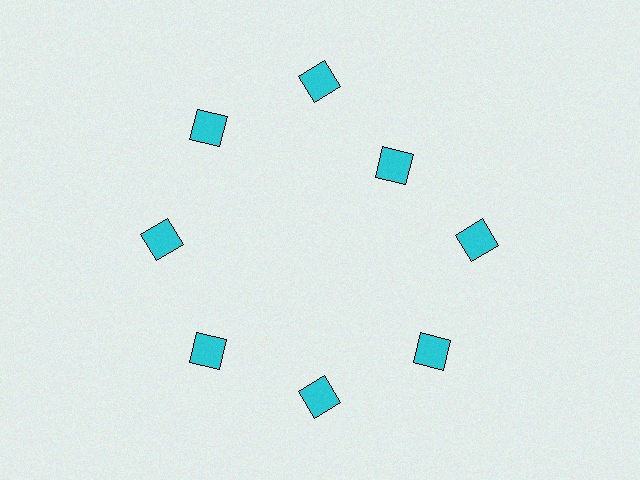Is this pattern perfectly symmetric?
No. The 8 cyan squares are arranged in a ring, but one element near the 2 o'clock position is pulled inward toward the center, breaking the 8-fold rotational symmetry.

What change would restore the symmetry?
The symmetry would be restored by moving it outward, back onto the ring so that all 8 squares sit at equal angles and equal distance from the center.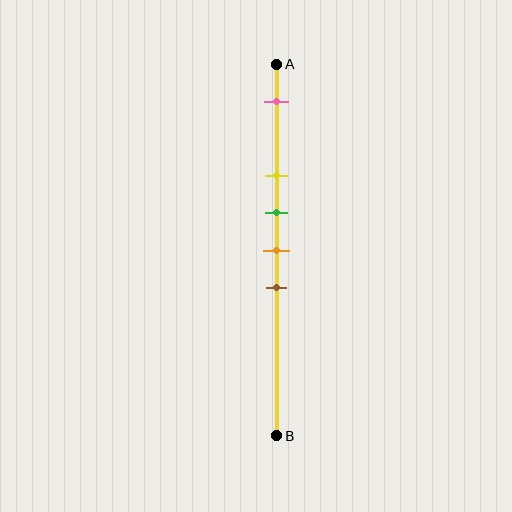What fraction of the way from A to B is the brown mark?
The brown mark is approximately 60% (0.6) of the way from A to B.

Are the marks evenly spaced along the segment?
No, the marks are not evenly spaced.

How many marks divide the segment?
There are 5 marks dividing the segment.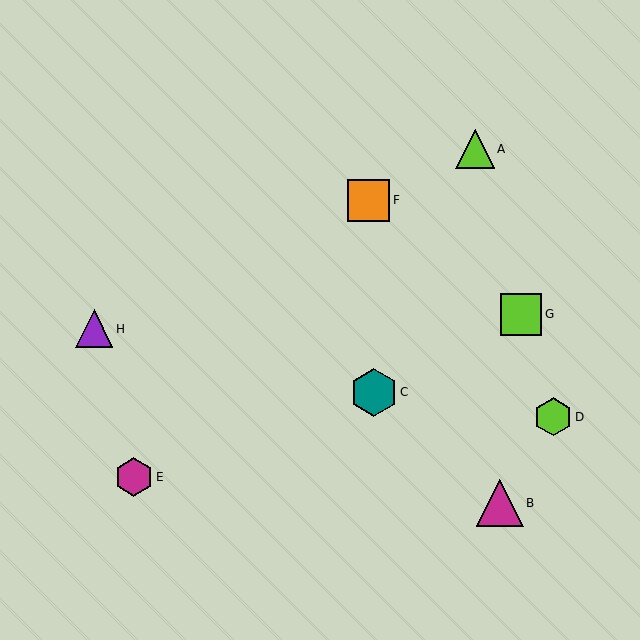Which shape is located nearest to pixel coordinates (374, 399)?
The teal hexagon (labeled C) at (374, 393) is nearest to that location.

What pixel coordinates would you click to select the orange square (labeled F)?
Click at (369, 200) to select the orange square F.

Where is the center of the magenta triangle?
The center of the magenta triangle is at (500, 503).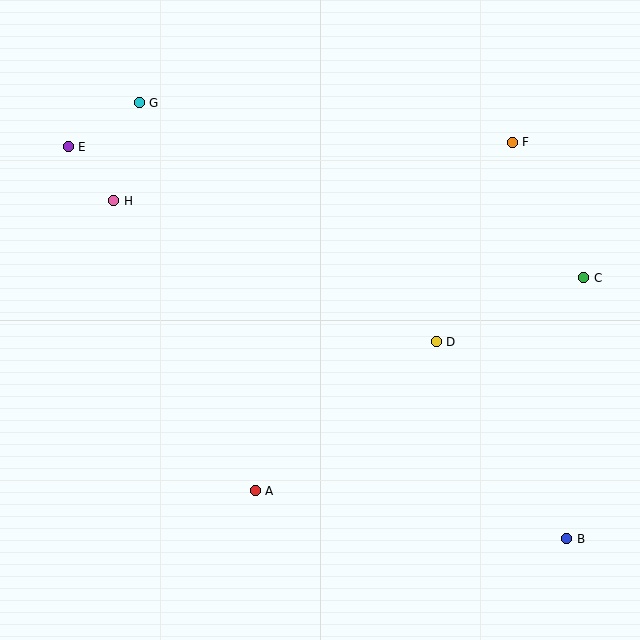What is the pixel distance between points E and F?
The distance between E and F is 444 pixels.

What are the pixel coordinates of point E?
Point E is at (68, 147).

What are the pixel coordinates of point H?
Point H is at (114, 201).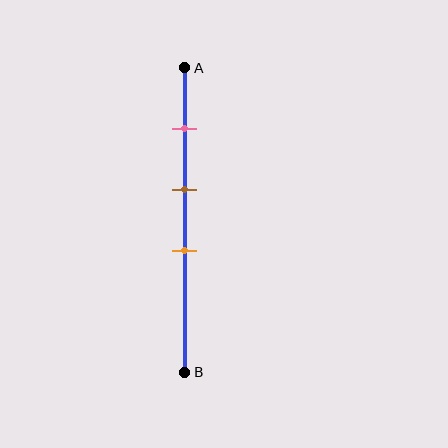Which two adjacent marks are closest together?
The brown and orange marks are the closest adjacent pair.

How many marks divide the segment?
There are 3 marks dividing the segment.